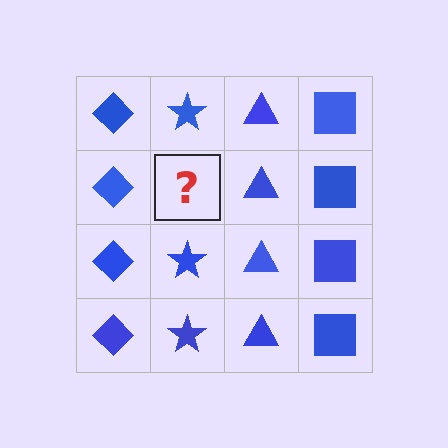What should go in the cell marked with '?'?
The missing cell should contain a blue star.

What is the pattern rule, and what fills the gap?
The rule is that each column has a consistent shape. The gap should be filled with a blue star.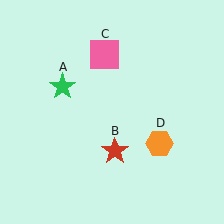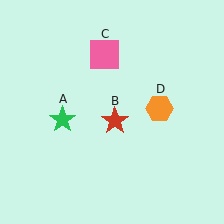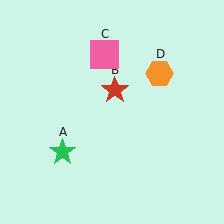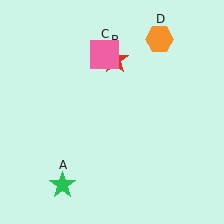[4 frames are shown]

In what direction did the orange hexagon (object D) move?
The orange hexagon (object D) moved up.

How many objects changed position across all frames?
3 objects changed position: green star (object A), red star (object B), orange hexagon (object D).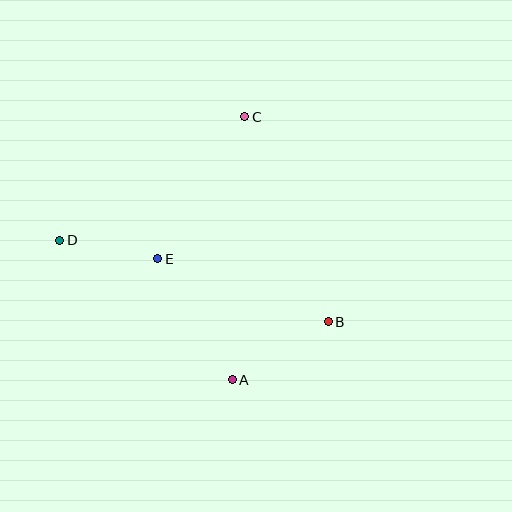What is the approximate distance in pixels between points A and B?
The distance between A and B is approximately 112 pixels.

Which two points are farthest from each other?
Points B and D are farthest from each other.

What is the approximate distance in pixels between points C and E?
The distance between C and E is approximately 166 pixels.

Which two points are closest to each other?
Points D and E are closest to each other.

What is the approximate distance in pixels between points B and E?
The distance between B and E is approximately 182 pixels.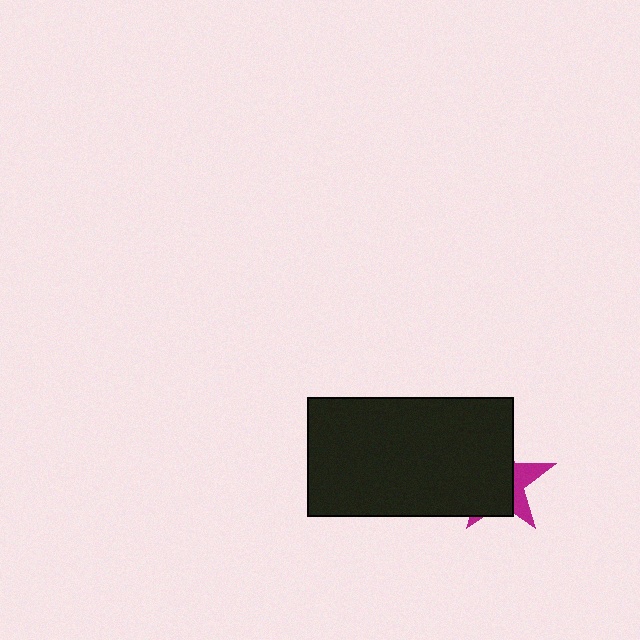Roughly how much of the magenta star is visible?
A small part of it is visible (roughly 31%).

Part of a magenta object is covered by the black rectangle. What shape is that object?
It is a star.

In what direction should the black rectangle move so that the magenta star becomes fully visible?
The black rectangle should move left. That is the shortest direction to clear the overlap and leave the magenta star fully visible.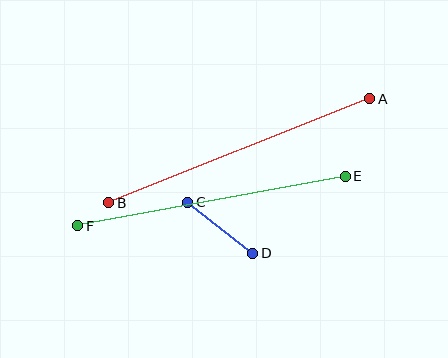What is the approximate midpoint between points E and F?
The midpoint is at approximately (211, 201) pixels.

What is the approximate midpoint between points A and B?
The midpoint is at approximately (239, 151) pixels.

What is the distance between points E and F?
The distance is approximately 272 pixels.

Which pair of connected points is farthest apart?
Points A and B are farthest apart.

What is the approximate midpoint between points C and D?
The midpoint is at approximately (220, 228) pixels.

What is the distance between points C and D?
The distance is approximately 82 pixels.